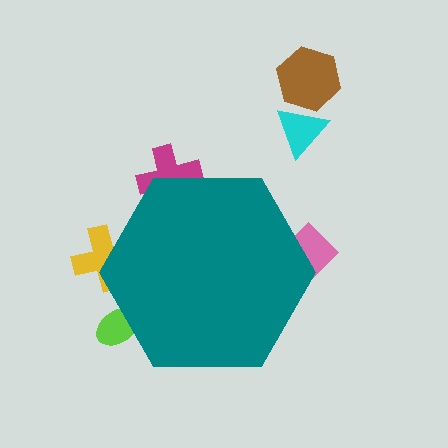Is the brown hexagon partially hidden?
No, the brown hexagon is fully visible.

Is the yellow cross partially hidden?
Yes, the yellow cross is partially hidden behind the teal hexagon.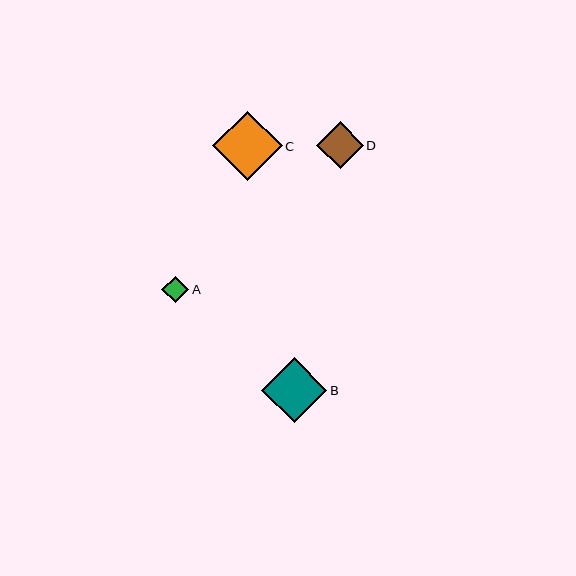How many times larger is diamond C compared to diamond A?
Diamond C is approximately 2.6 times the size of diamond A.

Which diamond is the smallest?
Diamond A is the smallest with a size of approximately 27 pixels.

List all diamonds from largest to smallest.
From largest to smallest: C, B, D, A.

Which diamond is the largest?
Diamond C is the largest with a size of approximately 69 pixels.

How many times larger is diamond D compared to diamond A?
Diamond D is approximately 1.7 times the size of diamond A.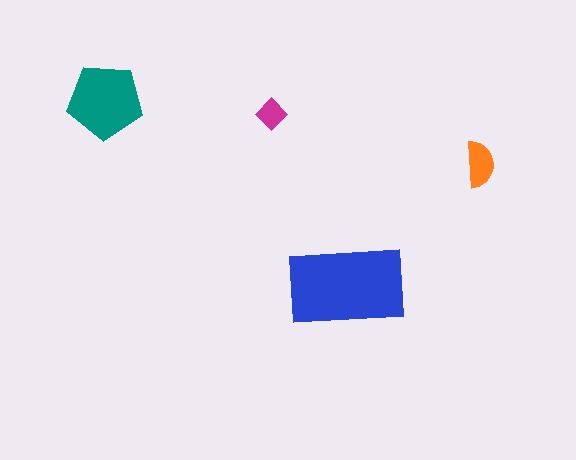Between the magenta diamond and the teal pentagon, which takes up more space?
The teal pentagon.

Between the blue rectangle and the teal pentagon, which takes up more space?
The blue rectangle.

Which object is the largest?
The blue rectangle.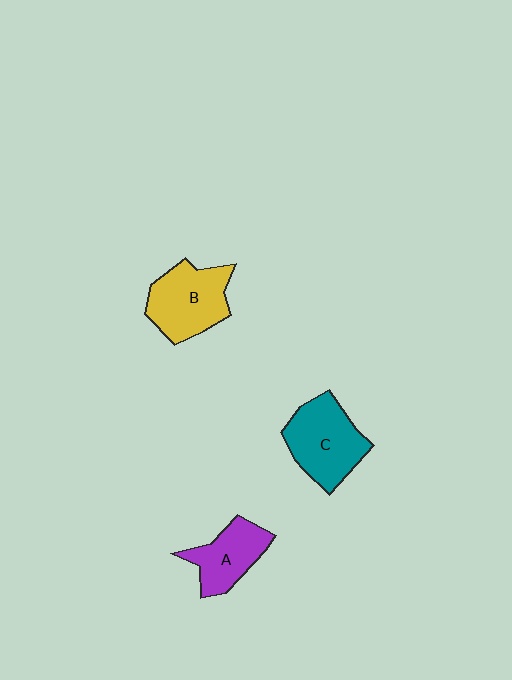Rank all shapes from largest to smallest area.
From largest to smallest: C (teal), B (yellow), A (purple).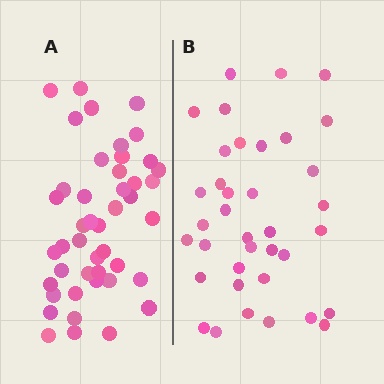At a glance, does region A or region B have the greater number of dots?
Region A (the left region) has more dots.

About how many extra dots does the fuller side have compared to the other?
Region A has roughly 8 or so more dots than region B.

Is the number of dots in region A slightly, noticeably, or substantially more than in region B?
Region A has only slightly more — the two regions are fairly close. The ratio is roughly 1.2 to 1.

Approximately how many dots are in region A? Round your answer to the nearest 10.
About 40 dots. (The exact count is 45, which rounds to 40.)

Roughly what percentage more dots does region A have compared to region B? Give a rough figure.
About 20% more.